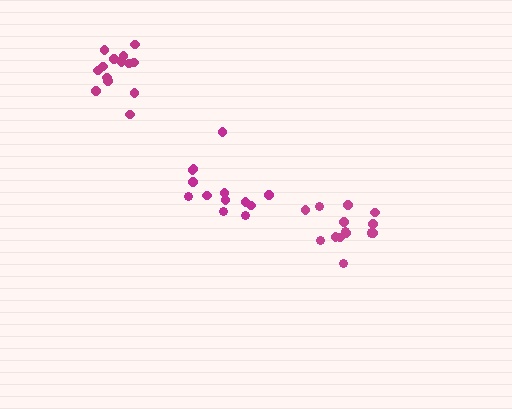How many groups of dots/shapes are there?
There are 3 groups.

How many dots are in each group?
Group 1: 13 dots, Group 2: 14 dots, Group 3: 15 dots (42 total).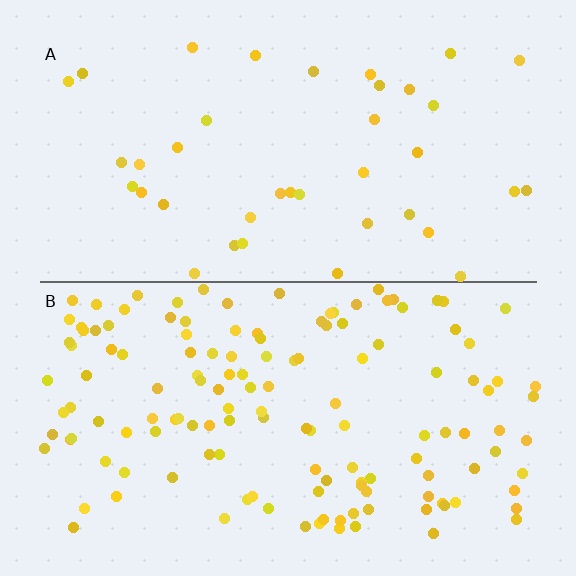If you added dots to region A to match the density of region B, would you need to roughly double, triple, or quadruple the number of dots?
Approximately quadruple.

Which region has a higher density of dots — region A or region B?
B (the bottom).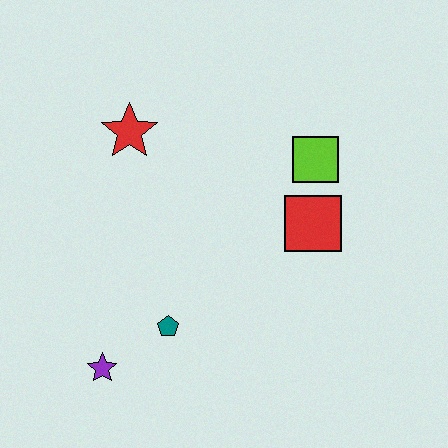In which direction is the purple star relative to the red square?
The purple star is to the left of the red square.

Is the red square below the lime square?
Yes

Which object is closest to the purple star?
The teal pentagon is closest to the purple star.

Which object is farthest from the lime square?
The purple star is farthest from the lime square.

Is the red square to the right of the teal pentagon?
Yes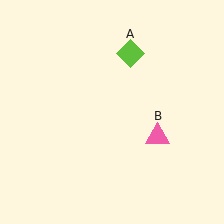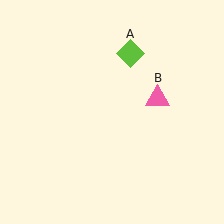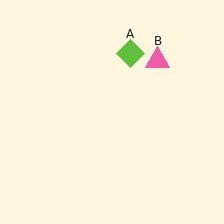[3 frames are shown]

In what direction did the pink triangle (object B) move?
The pink triangle (object B) moved up.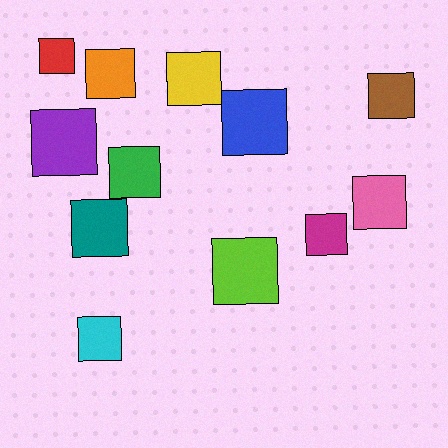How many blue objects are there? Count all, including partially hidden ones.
There is 1 blue object.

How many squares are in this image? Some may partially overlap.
There are 12 squares.